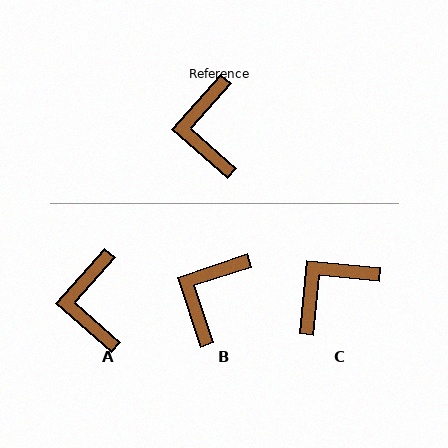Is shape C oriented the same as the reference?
No, it is off by about 54 degrees.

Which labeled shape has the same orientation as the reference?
A.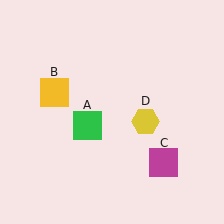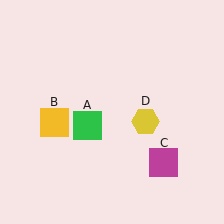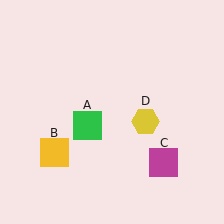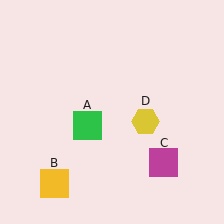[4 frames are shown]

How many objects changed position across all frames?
1 object changed position: yellow square (object B).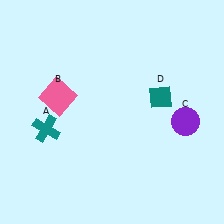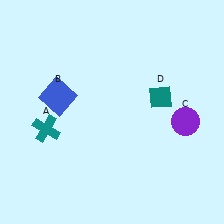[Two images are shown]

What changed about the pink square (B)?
In Image 1, B is pink. In Image 2, it changed to blue.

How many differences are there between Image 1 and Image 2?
There is 1 difference between the two images.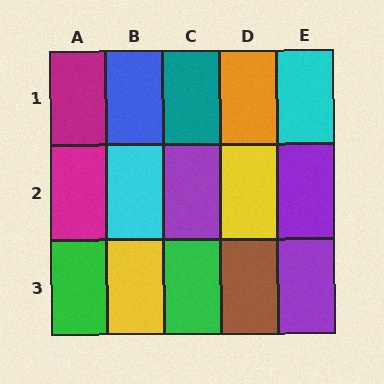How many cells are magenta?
2 cells are magenta.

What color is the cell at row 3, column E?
Purple.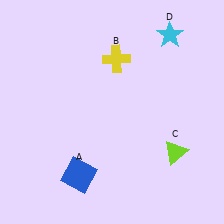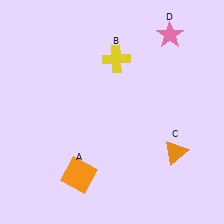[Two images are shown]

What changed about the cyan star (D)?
In Image 1, D is cyan. In Image 2, it changed to pink.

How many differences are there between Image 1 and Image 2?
There are 3 differences between the two images.